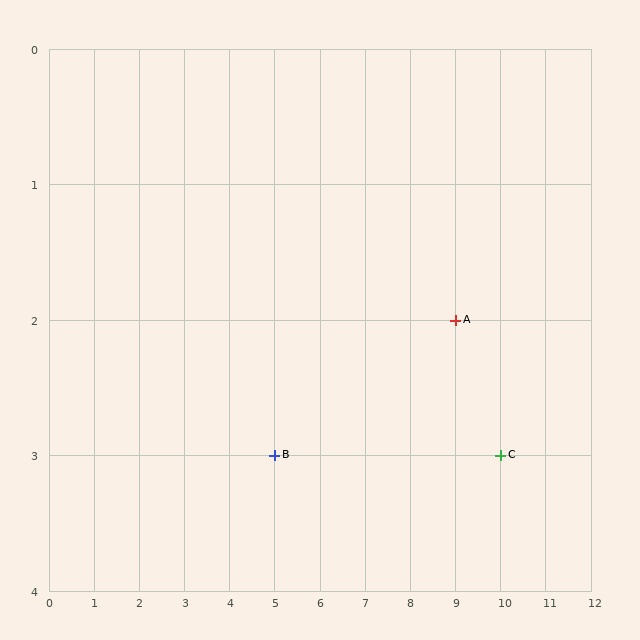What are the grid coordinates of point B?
Point B is at grid coordinates (5, 3).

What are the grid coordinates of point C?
Point C is at grid coordinates (10, 3).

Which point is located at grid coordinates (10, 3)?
Point C is at (10, 3).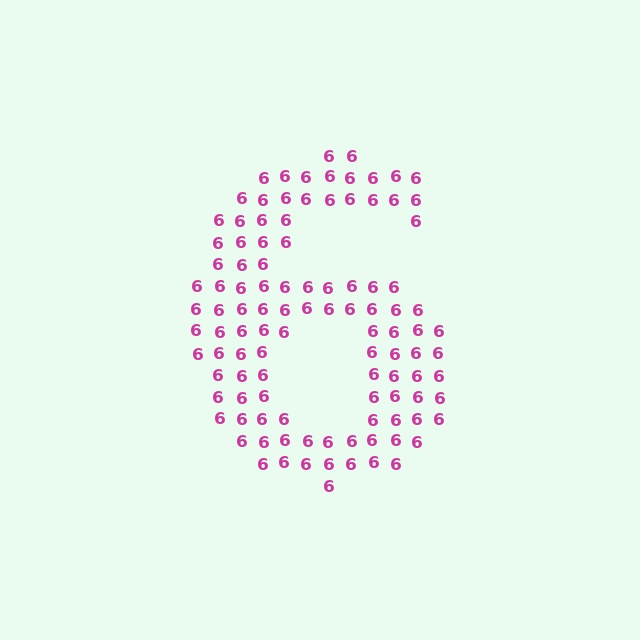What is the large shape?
The large shape is the digit 6.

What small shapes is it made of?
It is made of small digit 6's.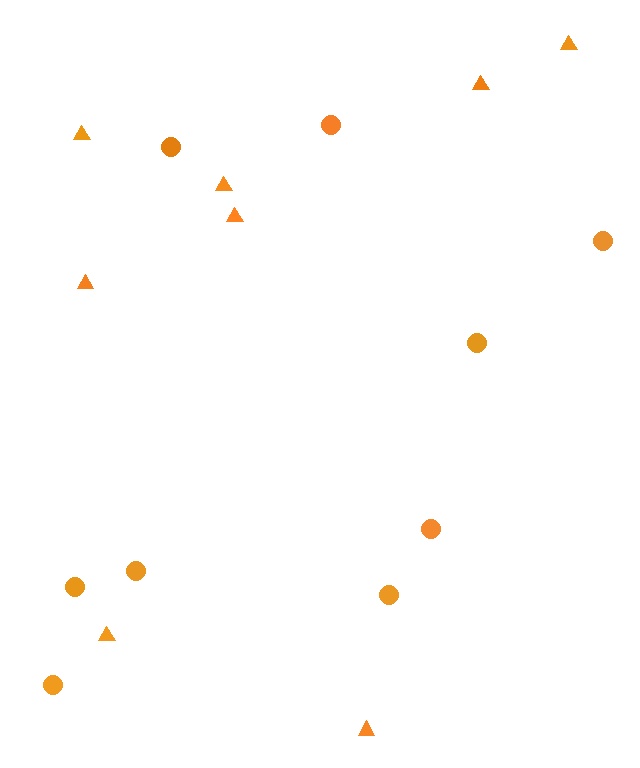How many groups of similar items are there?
There are 2 groups: one group of triangles (8) and one group of circles (9).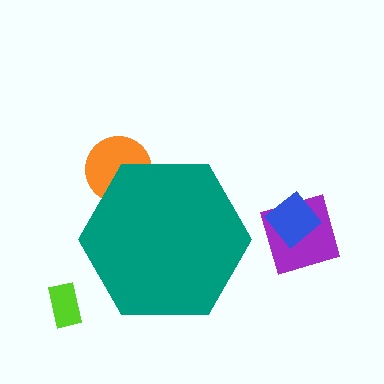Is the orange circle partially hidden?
Yes, the orange circle is partially hidden behind the teal hexagon.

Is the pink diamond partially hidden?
Yes, the pink diamond is partially hidden behind the teal hexagon.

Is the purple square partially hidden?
No, the purple square is fully visible.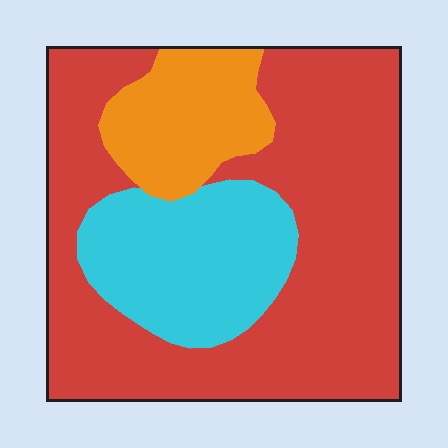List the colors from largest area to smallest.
From largest to smallest: red, cyan, orange.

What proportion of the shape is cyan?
Cyan covers roughly 20% of the shape.